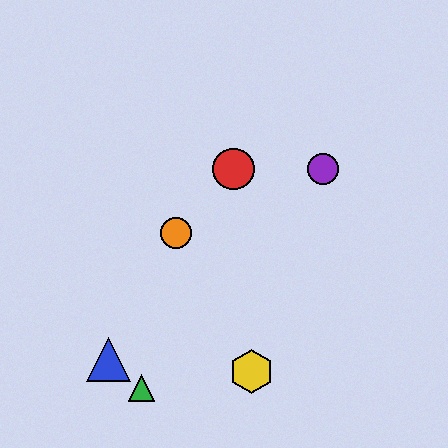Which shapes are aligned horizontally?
The red circle, the purple circle are aligned horizontally.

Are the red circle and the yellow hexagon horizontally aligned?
No, the red circle is at y≈169 and the yellow hexagon is at y≈371.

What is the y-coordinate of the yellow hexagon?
The yellow hexagon is at y≈371.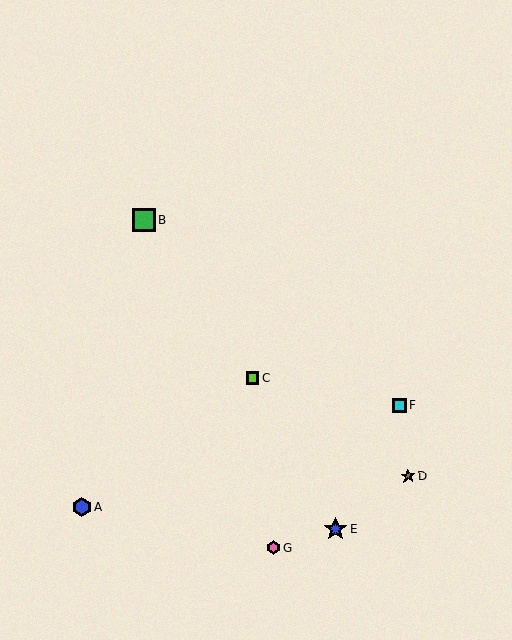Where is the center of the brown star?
The center of the brown star is at (408, 476).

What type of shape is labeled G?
Shape G is a pink hexagon.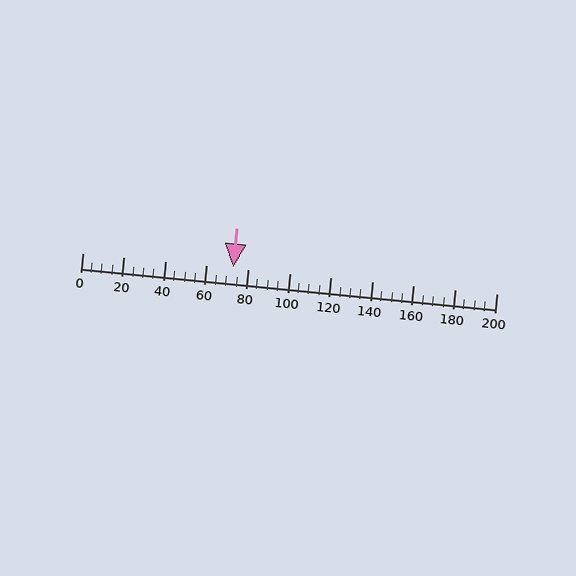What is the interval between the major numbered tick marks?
The major tick marks are spaced 20 units apart.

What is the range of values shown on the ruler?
The ruler shows values from 0 to 200.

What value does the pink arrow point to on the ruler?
The pink arrow points to approximately 73.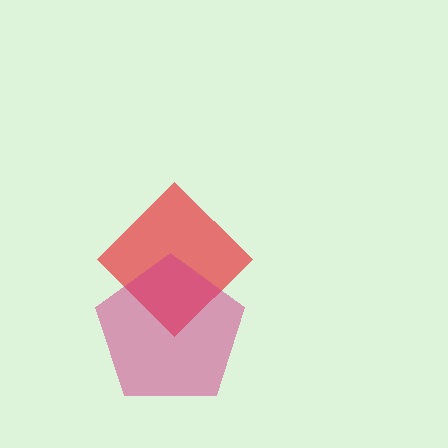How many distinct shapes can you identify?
There are 2 distinct shapes: a red diamond, a magenta pentagon.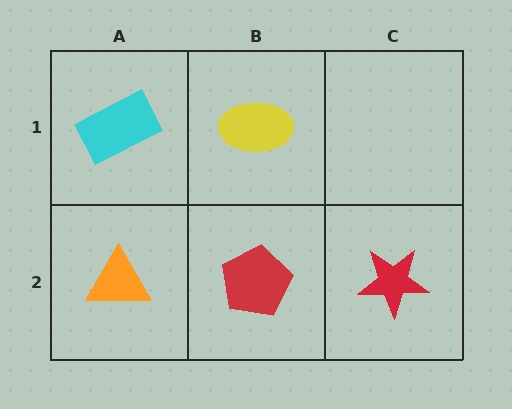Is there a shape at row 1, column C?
No, that cell is empty.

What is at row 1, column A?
A cyan rectangle.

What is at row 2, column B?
A red pentagon.